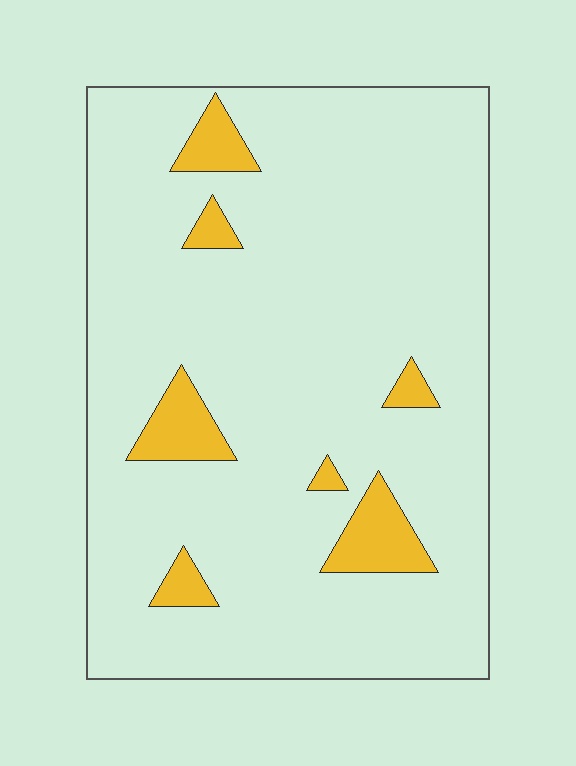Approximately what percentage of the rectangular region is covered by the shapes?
Approximately 10%.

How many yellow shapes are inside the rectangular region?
7.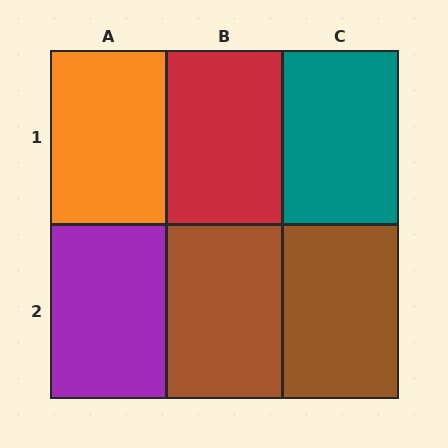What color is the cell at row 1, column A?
Orange.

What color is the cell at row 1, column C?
Teal.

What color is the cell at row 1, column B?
Red.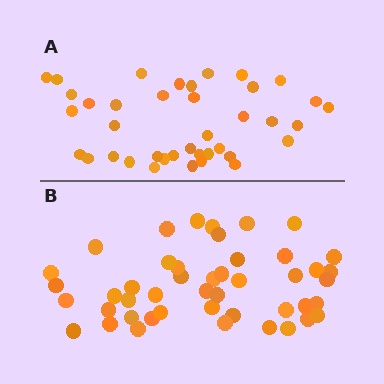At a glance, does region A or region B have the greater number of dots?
Region B (the bottom region) has more dots.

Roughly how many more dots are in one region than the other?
Region B has roughly 8 or so more dots than region A.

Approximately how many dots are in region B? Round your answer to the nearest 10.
About 50 dots. (The exact count is 46, which rounds to 50.)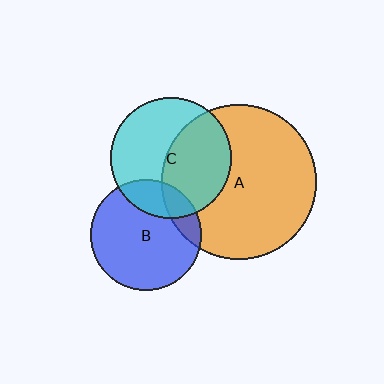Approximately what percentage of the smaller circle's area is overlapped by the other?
Approximately 15%.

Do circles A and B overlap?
Yes.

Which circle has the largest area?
Circle A (orange).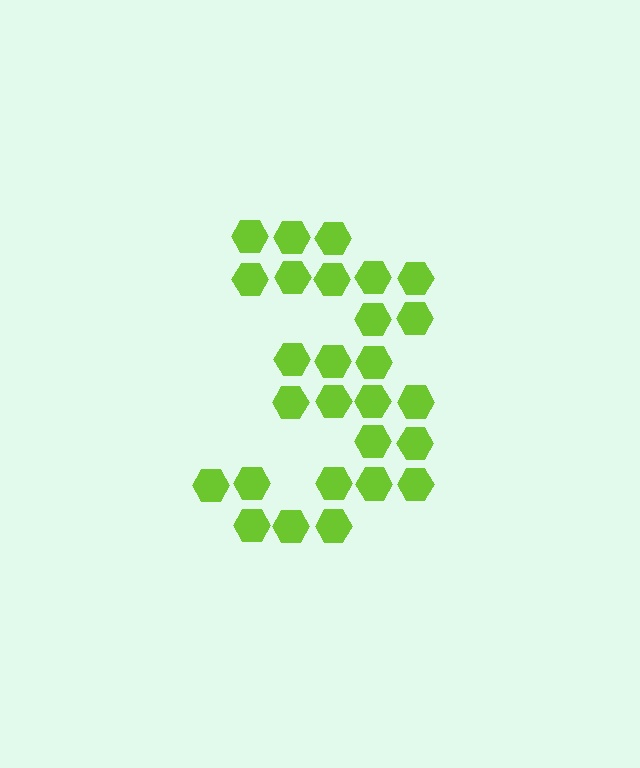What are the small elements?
The small elements are hexagons.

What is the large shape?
The large shape is the digit 3.